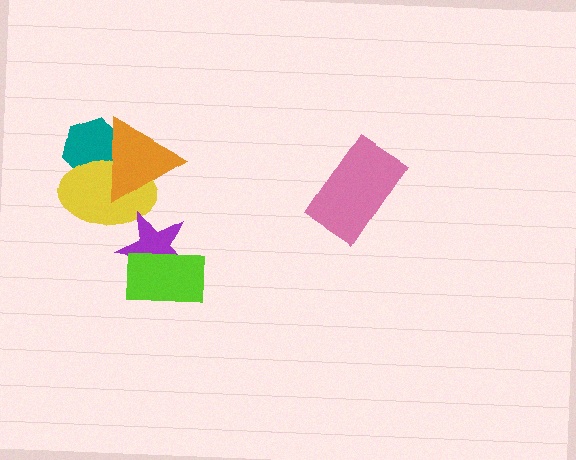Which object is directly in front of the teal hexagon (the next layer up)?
The yellow ellipse is directly in front of the teal hexagon.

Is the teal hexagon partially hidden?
Yes, it is partially covered by another shape.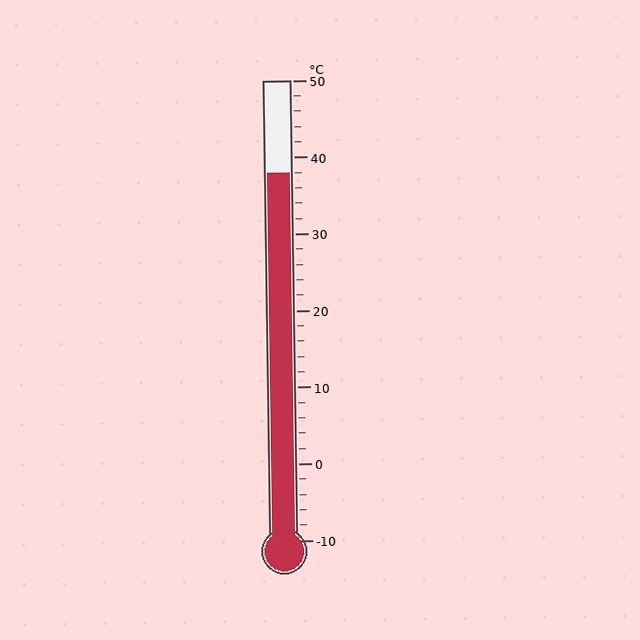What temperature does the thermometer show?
The thermometer shows approximately 38°C.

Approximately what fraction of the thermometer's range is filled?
The thermometer is filled to approximately 80% of its range.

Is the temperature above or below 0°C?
The temperature is above 0°C.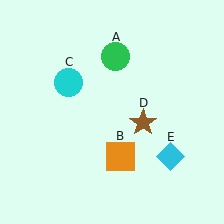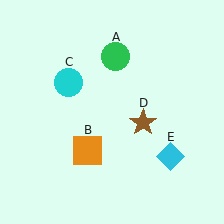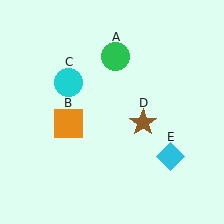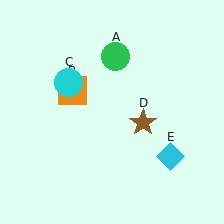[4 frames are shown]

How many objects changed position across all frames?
1 object changed position: orange square (object B).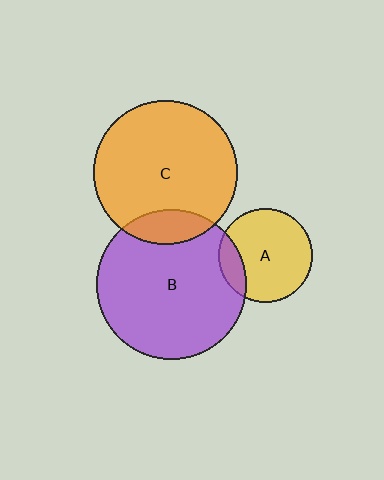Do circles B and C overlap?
Yes.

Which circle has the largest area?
Circle B (purple).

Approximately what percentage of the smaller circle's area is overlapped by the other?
Approximately 15%.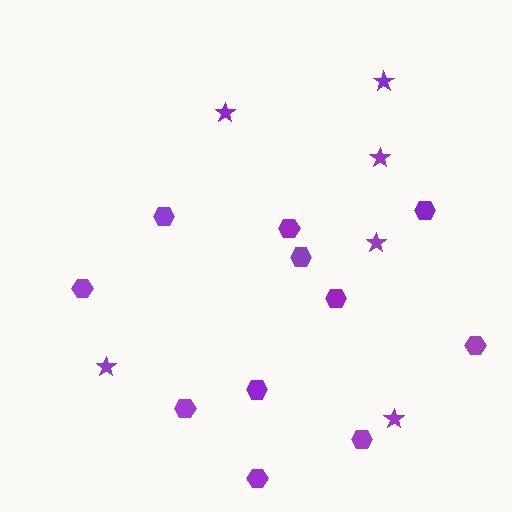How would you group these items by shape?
There are 2 groups: one group of hexagons (11) and one group of stars (6).